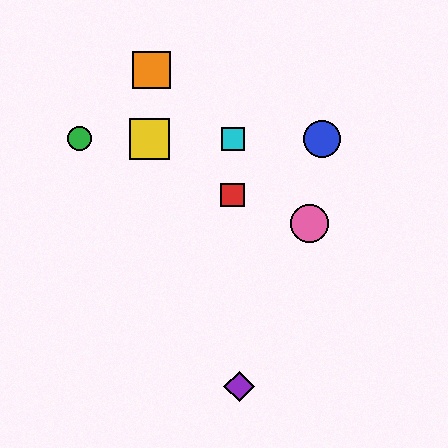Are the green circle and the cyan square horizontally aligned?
Yes, both are at y≈139.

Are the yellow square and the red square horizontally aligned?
No, the yellow square is at y≈139 and the red square is at y≈195.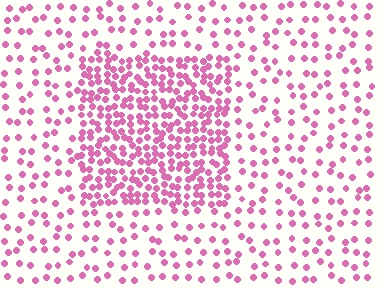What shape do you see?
I see a rectangle.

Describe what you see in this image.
The image contains small pink elements arranged at two different densities. A rectangle-shaped region is visible where the elements are more densely packed than the surrounding area.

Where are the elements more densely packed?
The elements are more densely packed inside the rectangle boundary.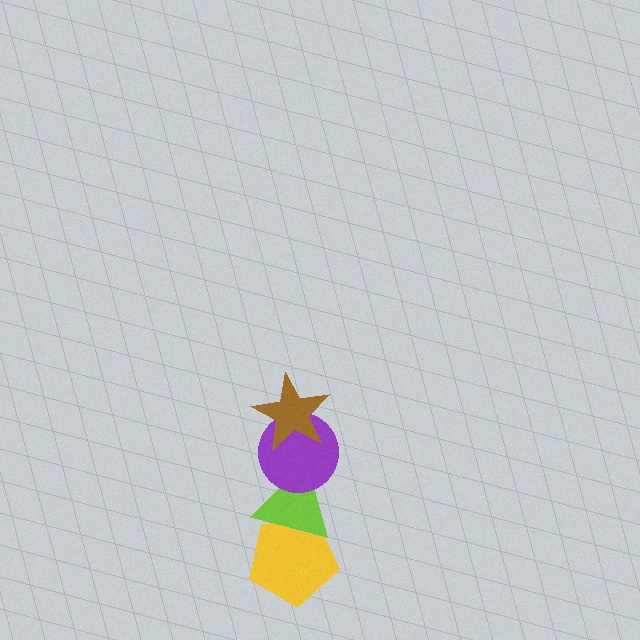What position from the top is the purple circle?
The purple circle is 2nd from the top.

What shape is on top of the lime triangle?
The purple circle is on top of the lime triangle.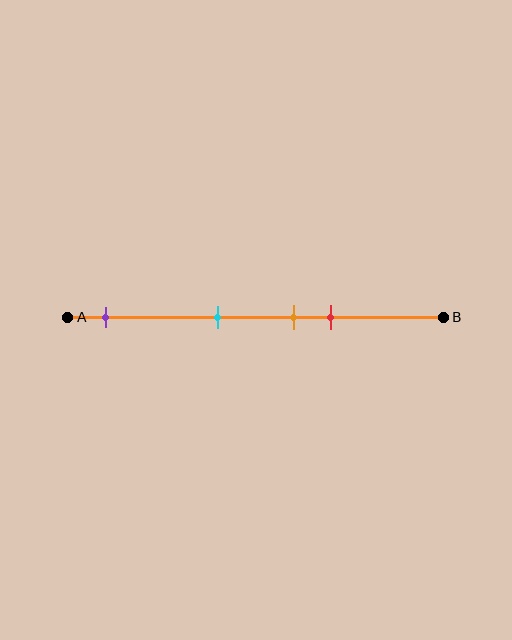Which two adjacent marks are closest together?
The orange and red marks are the closest adjacent pair.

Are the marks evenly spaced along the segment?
No, the marks are not evenly spaced.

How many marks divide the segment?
There are 4 marks dividing the segment.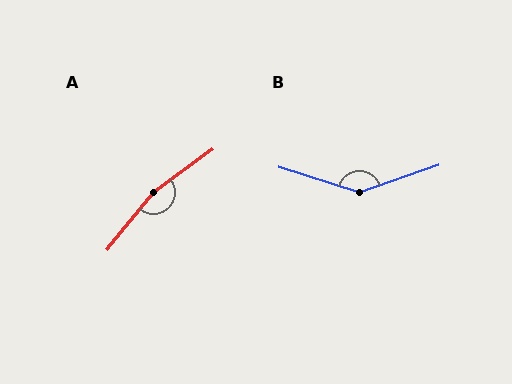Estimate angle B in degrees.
Approximately 143 degrees.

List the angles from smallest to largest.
B (143°), A (166°).